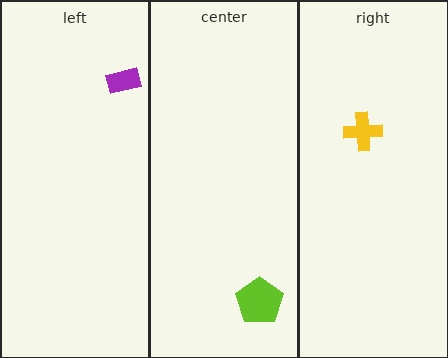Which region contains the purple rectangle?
The left region.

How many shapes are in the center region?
1.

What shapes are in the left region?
The purple rectangle.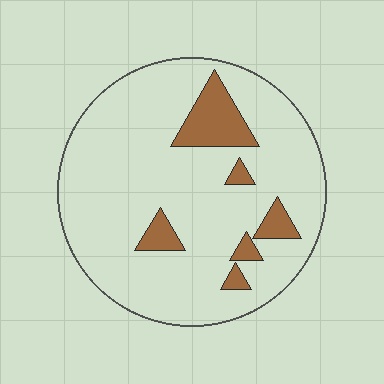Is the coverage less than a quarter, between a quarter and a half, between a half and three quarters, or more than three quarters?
Less than a quarter.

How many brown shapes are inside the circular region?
6.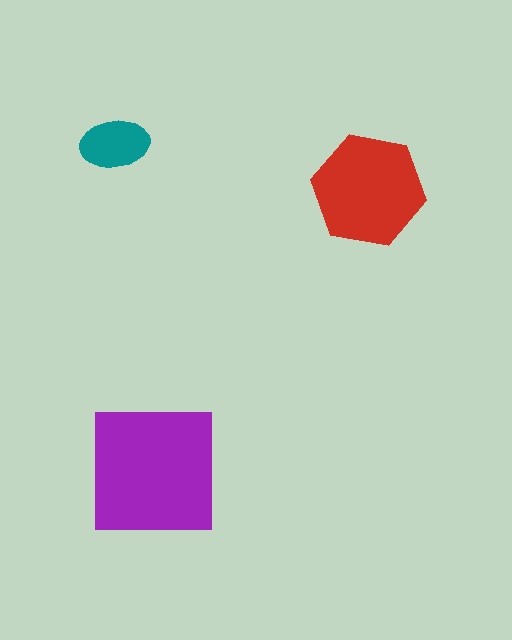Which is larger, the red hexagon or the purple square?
The purple square.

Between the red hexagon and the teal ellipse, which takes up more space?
The red hexagon.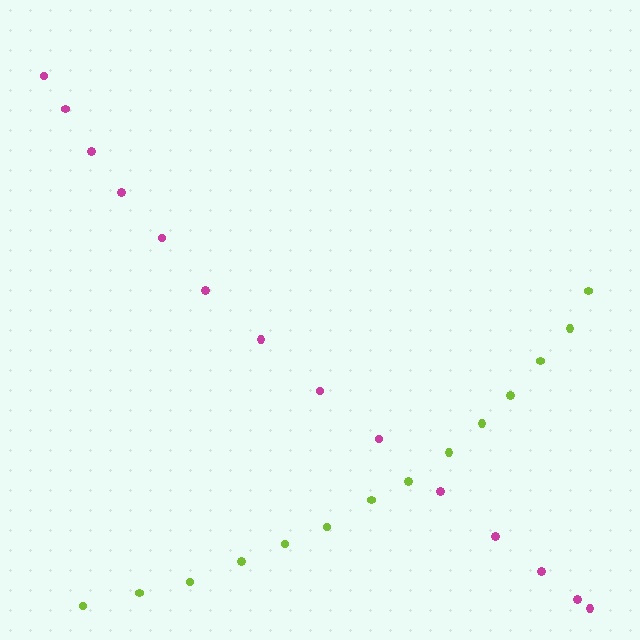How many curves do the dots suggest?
There are 2 distinct paths.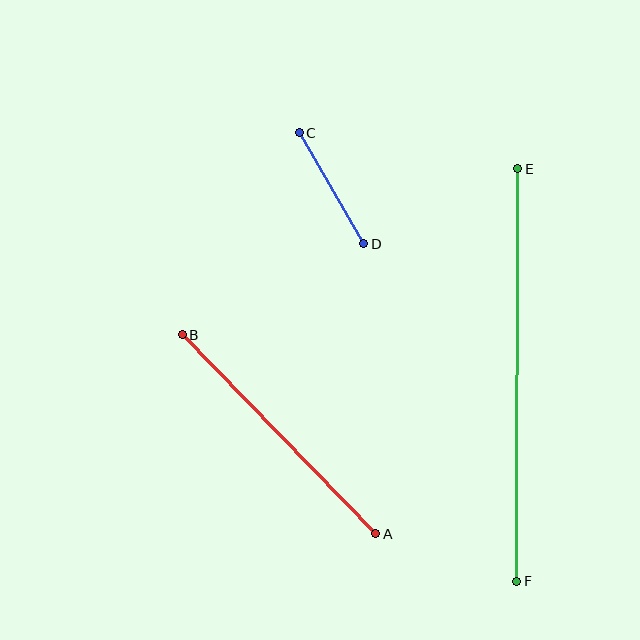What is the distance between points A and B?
The distance is approximately 277 pixels.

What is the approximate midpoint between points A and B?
The midpoint is at approximately (279, 434) pixels.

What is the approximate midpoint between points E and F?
The midpoint is at approximately (517, 375) pixels.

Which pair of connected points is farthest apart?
Points E and F are farthest apart.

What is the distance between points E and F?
The distance is approximately 412 pixels.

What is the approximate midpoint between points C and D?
The midpoint is at approximately (331, 188) pixels.